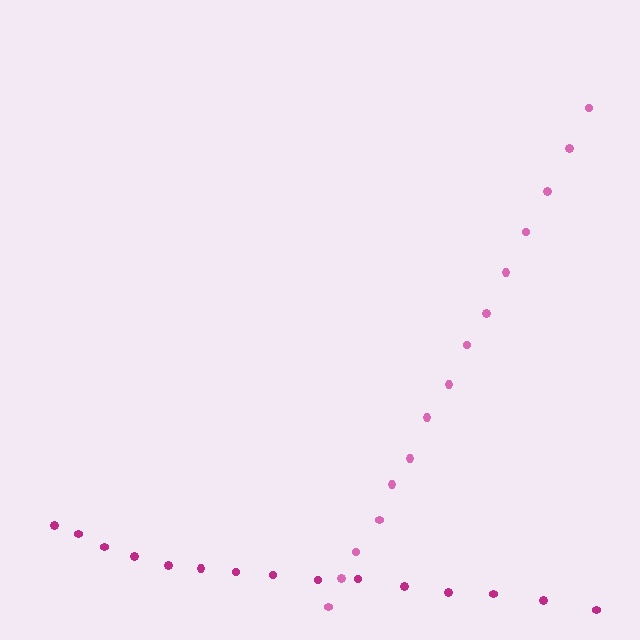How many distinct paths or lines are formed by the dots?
There are 2 distinct paths.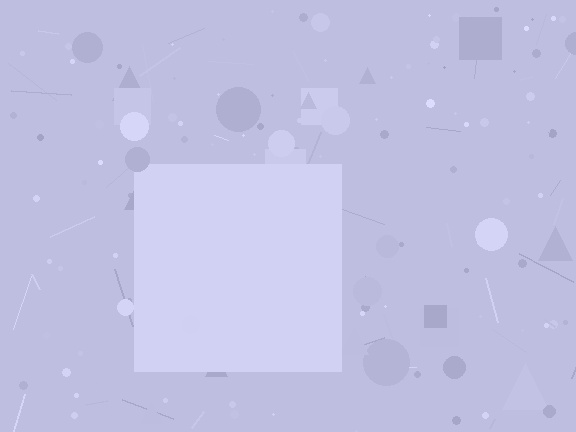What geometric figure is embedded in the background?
A square is embedded in the background.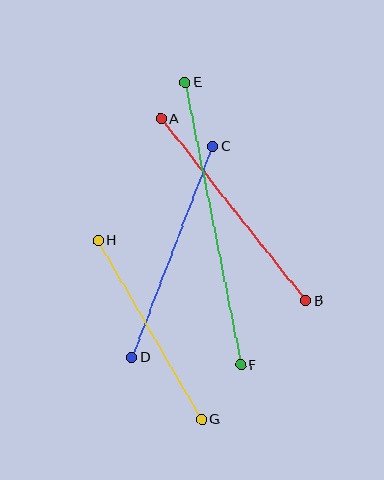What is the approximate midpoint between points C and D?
The midpoint is at approximately (172, 252) pixels.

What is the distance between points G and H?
The distance is approximately 206 pixels.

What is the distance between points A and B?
The distance is approximately 232 pixels.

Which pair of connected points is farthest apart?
Points E and F are farthest apart.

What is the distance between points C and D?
The distance is approximately 226 pixels.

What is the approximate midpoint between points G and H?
The midpoint is at approximately (150, 330) pixels.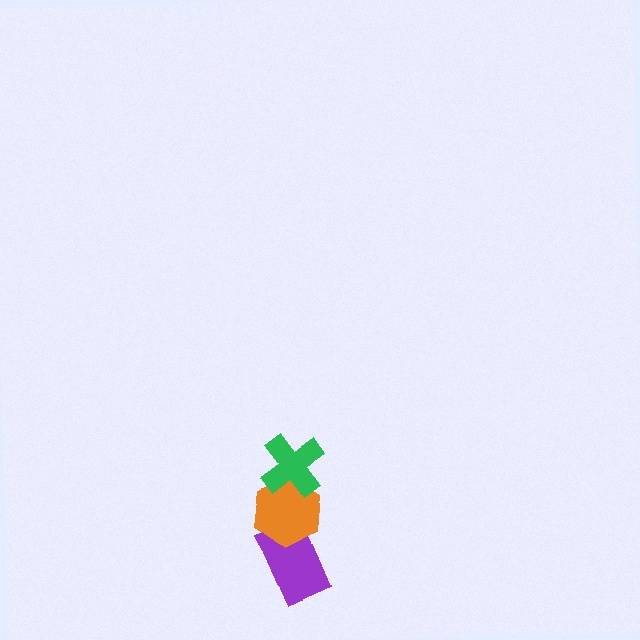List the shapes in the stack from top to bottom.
From top to bottom: the green cross, the orange hexagon, the purple rectangle.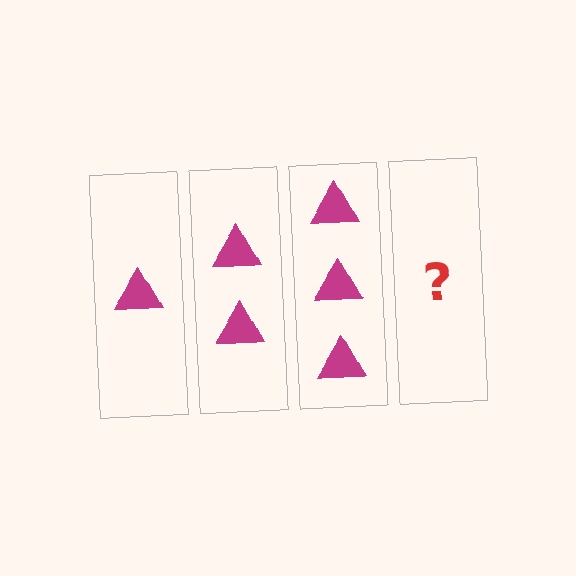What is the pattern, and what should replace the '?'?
The pattern is that each step adds one more triangle. The '?' should be 4 triangles.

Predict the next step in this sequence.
The next step is 4 triangles.